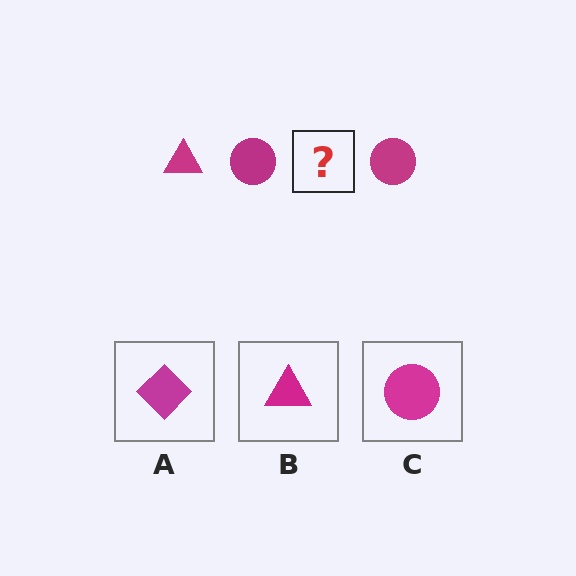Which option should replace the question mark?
Option B.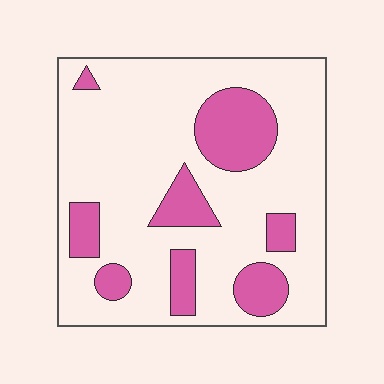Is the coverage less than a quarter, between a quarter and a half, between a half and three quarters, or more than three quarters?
Less than a quarter.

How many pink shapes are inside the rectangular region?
8.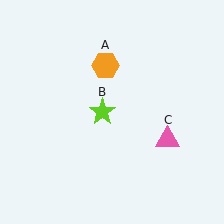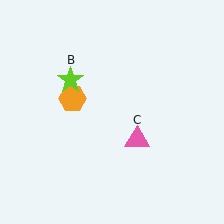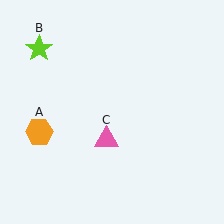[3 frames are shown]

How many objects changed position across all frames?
3 objects changed position: orange hexagon (object A), lime star (object B), pink triangle (object C).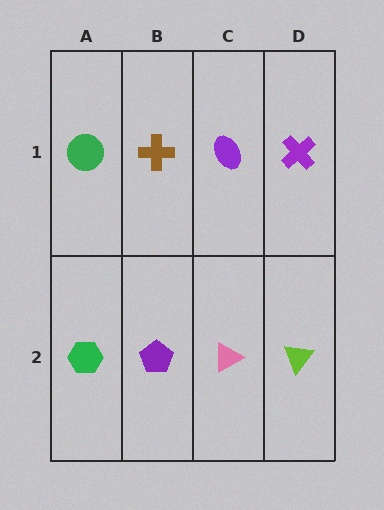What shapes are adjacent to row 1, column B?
A purple pentagon (row 2, column B), a green circle (row 1, column A), a purple ellipse (row 1, column C).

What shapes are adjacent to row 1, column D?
A lime triangle (row 2, column D), a purple ellipse (row 1, column C).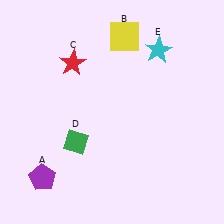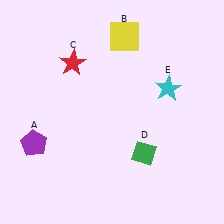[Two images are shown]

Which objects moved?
The objects that moved are: the purple pentagon (A), the green diamond (D), the cyan star (E).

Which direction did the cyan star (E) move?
The cyan star (E) moved down.